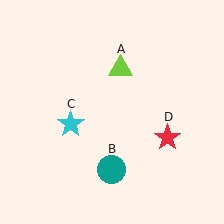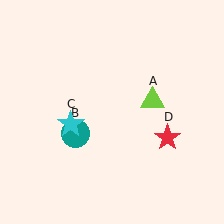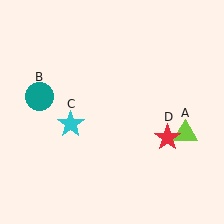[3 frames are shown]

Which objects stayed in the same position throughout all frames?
Cyan star (object C) and red star (object D) remained stationary.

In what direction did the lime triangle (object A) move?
The lime triangle (object A) moved down and to the right.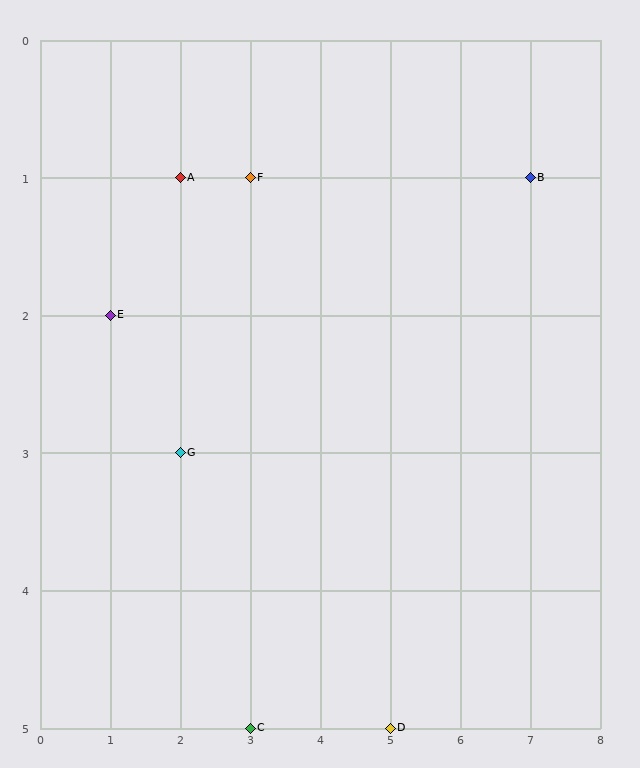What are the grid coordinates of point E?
Point E is at grid coordinates (1, 2).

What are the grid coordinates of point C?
Point C is at grid coordinates (3, 5).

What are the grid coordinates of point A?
Point A is at grid coordinates (2, 1).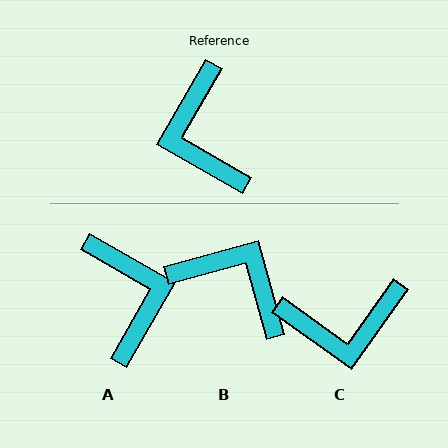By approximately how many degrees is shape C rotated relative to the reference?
Approximately 84 degrees counter-clockwise.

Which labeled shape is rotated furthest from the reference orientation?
A, about 180 degrees away.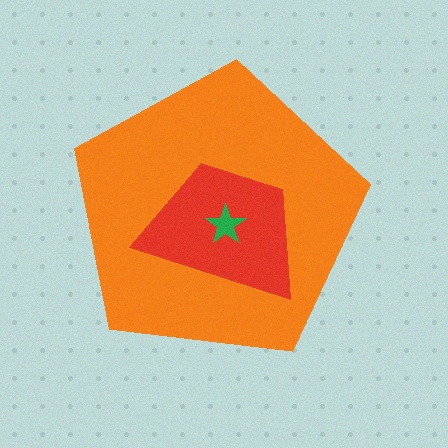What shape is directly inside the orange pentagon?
The red trapezoid.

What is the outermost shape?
The orange pentagon.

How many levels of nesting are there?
3.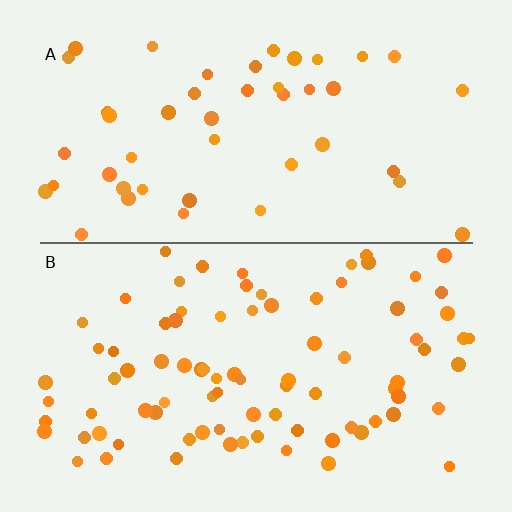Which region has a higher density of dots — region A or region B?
B (the bottom).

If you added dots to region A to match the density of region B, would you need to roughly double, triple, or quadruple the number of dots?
Approximately double.